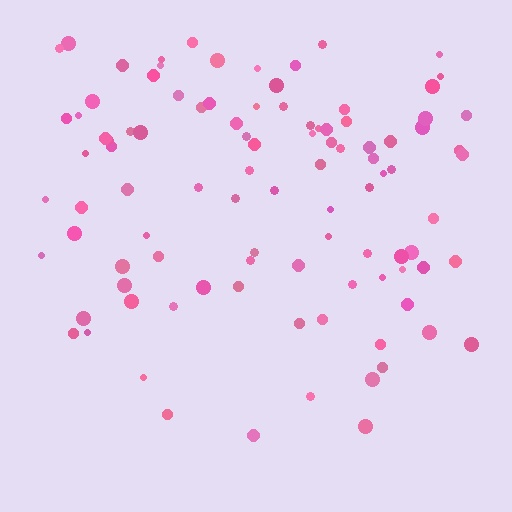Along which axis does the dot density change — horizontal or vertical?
Vertical.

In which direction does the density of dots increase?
From bottom to top, with the top side densest.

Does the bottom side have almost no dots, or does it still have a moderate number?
Still a moderate number, just noticeably fewer than the top.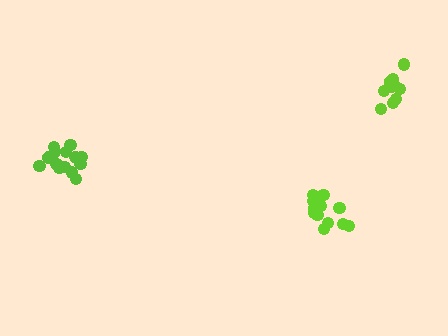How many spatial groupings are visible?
There are 3 spatial groupings.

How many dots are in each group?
Group 1: 11 dots, Group 2: 16 dots, Group 3: 12 dots (39 total).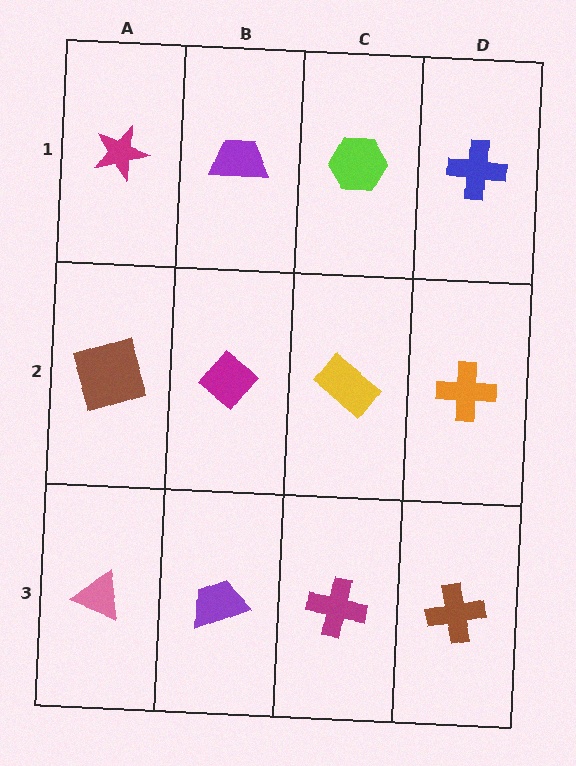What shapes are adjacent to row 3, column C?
A yellow rectangle (row 2, column C), a purple trapezoid (row 3, column B), a brown cross (row 3, column D).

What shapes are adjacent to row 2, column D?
A blue cross (row 1, column D), a brown cross (row 3, column D), a yellow rectangle (row 2, column C).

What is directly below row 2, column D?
A brown cross.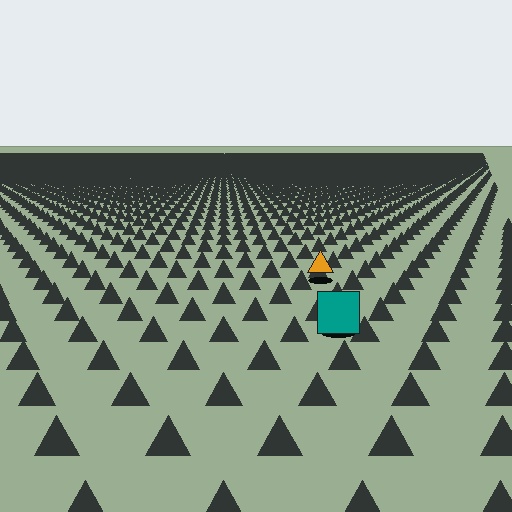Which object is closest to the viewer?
The teal square is closest. The texture marks near it are larger and more spread out.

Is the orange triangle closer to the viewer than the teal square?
No. The teal square is closer — you can tell from the texture gradient: the ground texture is coarser near it.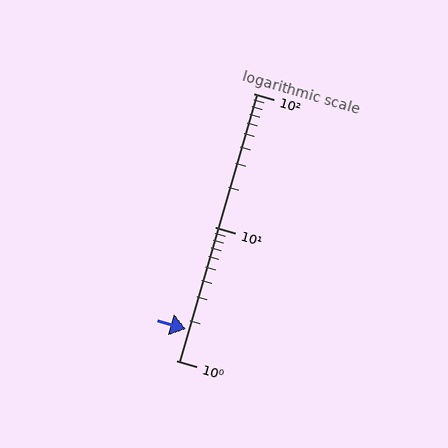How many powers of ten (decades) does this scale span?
The scale spans 2 decades, from 1 to 100.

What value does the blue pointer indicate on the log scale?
The pointer indicates approximately 1.7.